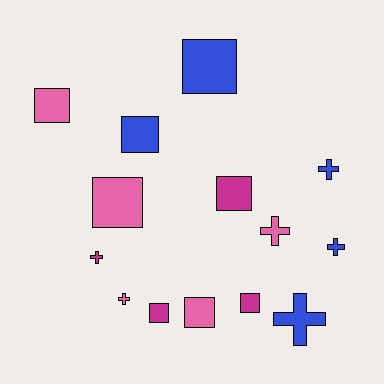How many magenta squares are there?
There are 3 magenta squares.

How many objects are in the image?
There are 14 objects.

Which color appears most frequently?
Pink, with 5 objects.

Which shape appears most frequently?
Square, with 8 objects.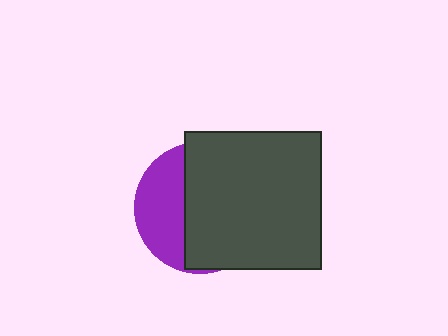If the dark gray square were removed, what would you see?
You would see the complete purple circle.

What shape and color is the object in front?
The object in front is a dark gray square.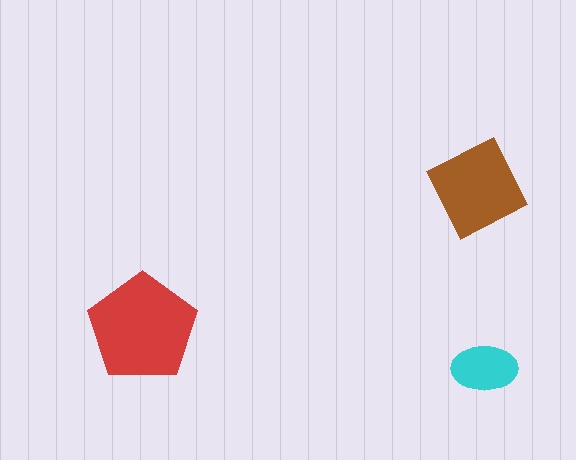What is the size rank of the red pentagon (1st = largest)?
1st.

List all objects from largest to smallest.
The red pentagon, the brown square, the cyan ellipse.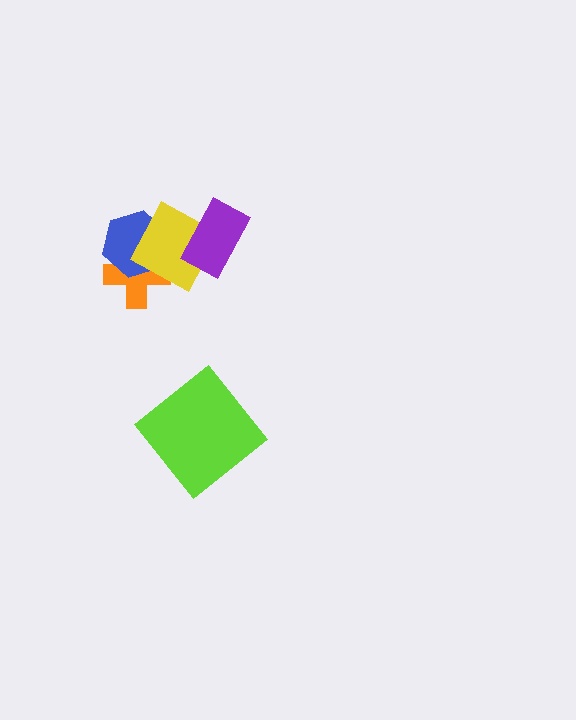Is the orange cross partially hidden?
Yes, it is partially covered by another shape.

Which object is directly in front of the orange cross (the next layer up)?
The blue hexagon is directly in front of the orange cross.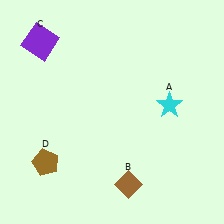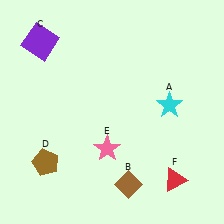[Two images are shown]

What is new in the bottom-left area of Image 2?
A pink star (E) was added in the bottom-left area of Image 2.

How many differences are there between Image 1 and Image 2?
There are 2 differences between the two images.